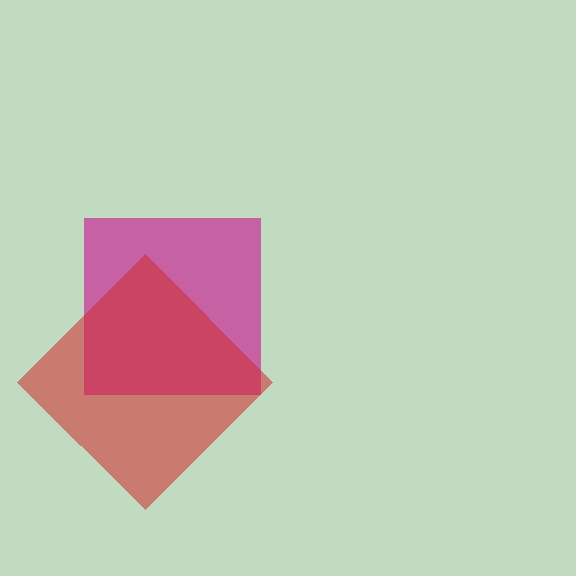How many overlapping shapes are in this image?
There are 2 overlapping shapes in the image.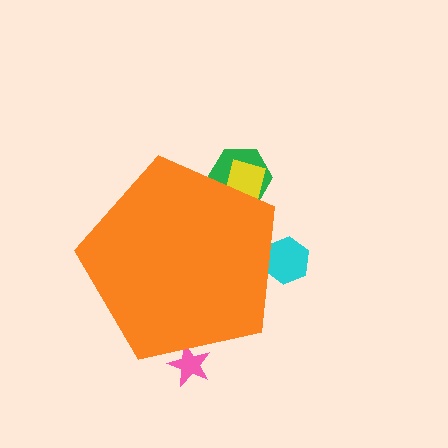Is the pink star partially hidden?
Yes, the pink star is partially hidden behind the orange pentagon.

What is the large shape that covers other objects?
An orange pentagon.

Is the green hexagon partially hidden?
Yes, the green hexagon is partially hidden behind the orange pentagon.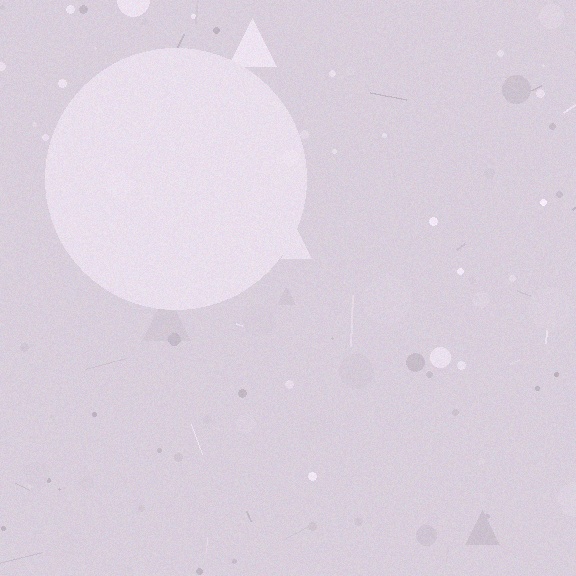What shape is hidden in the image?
A circle is hidden in the image.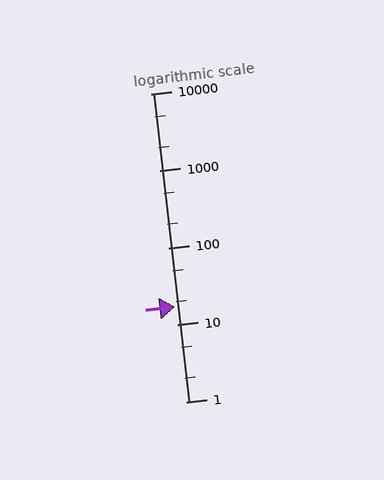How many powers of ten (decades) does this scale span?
The scale spans 4 decades, from 1 to 10000.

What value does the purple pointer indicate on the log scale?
The pointer indicates approximately 17.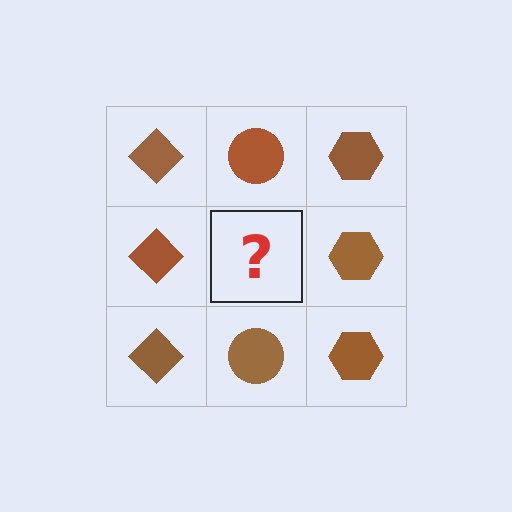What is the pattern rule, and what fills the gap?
The rule is that each column has a consistent shape. The gap should be filled with a brown circle.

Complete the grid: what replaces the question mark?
The question mark should be replaced with a brown circle.